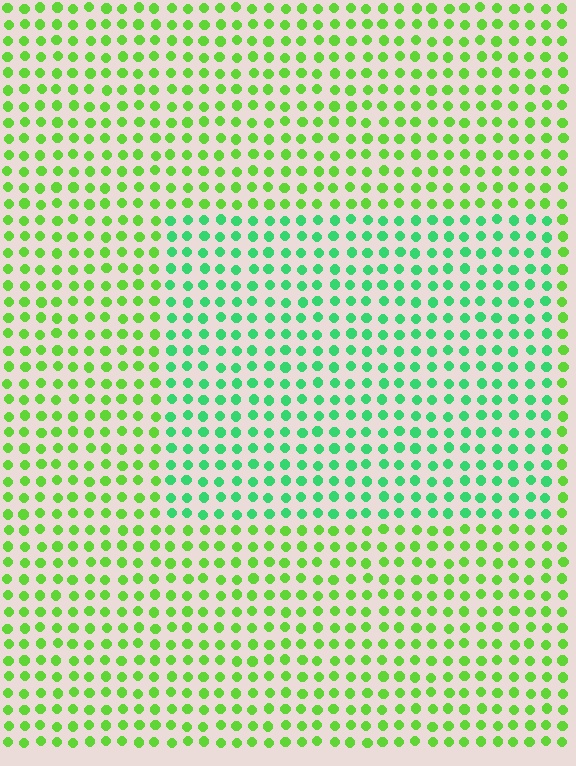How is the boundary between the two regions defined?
The boundary is defined purely by a slight shift in hue (about 37 degrees). Spacing, size, and orientation are identical on both sides.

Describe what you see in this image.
The image is filled with small lime elements in a uniform arrangement. A rectangle-shaped region is visible where the elements are tinted to a slightly different hue, forming a subtle color boundary.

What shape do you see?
I see a rectangle.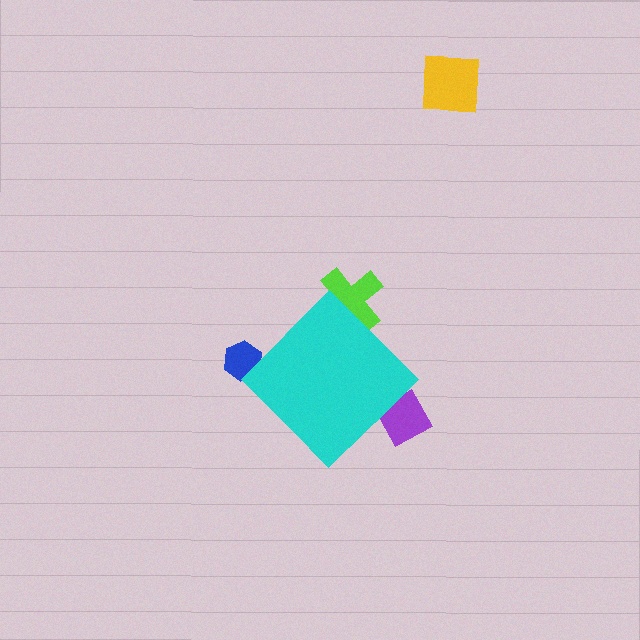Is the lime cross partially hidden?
Yes, the lime cross is partially hidden behind the cyan diamond.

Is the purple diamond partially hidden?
Yes, the purple diamond is partially hidden behind the cyan diamond.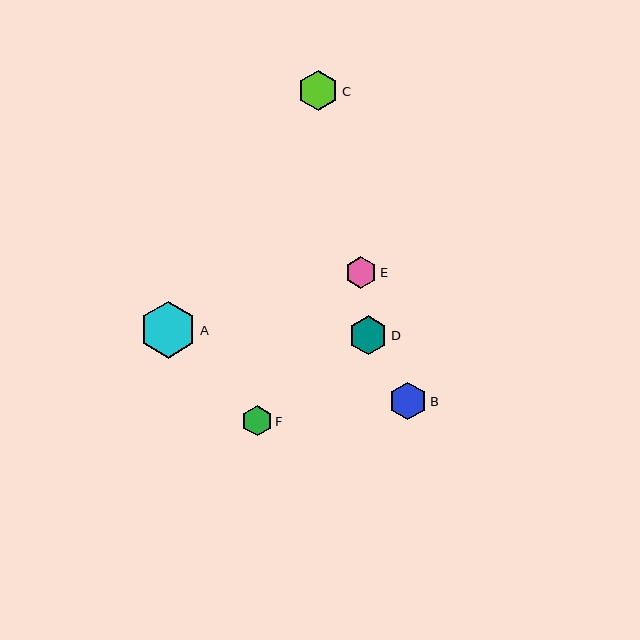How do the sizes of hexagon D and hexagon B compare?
Hexagon D and hexagon B are approximately the same size.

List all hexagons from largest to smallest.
From largest to smallest: A, C, D, B, E, F.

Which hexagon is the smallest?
Hexagon F is the smallest with a size of approximately 30 pixels.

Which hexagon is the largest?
Hexagon A is the largest with a size of approximately 57 pixels.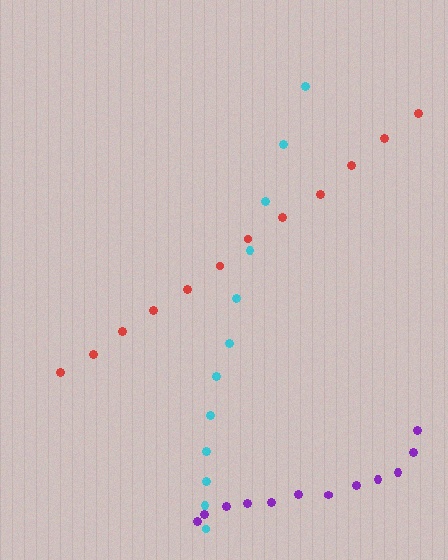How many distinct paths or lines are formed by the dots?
There are 3 distinct paths.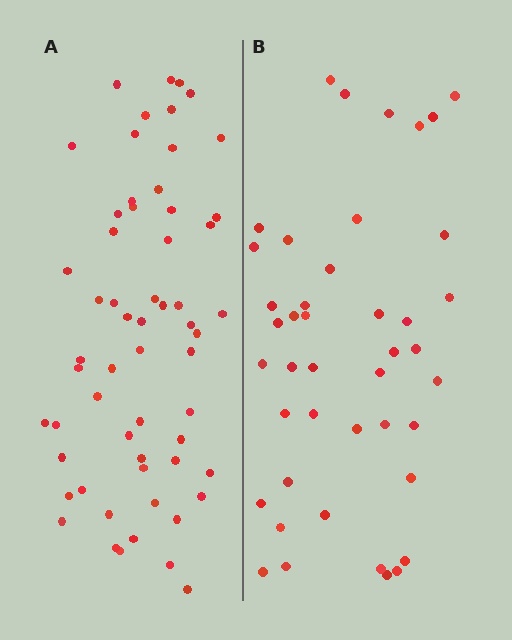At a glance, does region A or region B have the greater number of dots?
Region A (the left region) has more dots.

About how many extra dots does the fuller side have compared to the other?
Region A has approximately 15 more dots than region B.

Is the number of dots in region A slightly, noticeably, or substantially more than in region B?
Region A has noticeably more, but not dramatically so. The ratio is roughly 1.4 to 1.